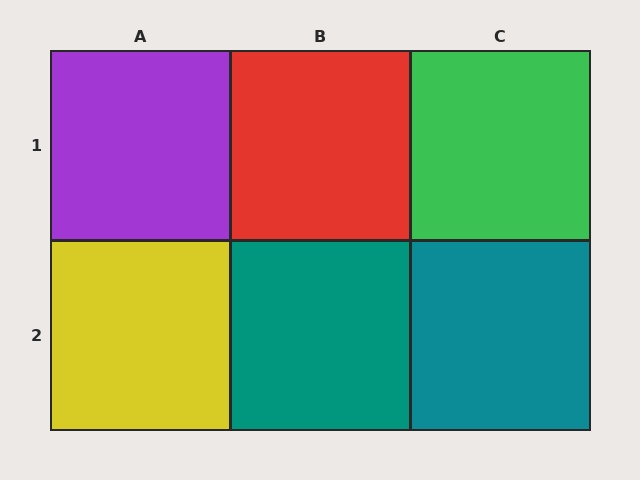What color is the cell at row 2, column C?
Teal.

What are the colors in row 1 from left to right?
Purple, red, green.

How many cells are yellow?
1 cell is yellow.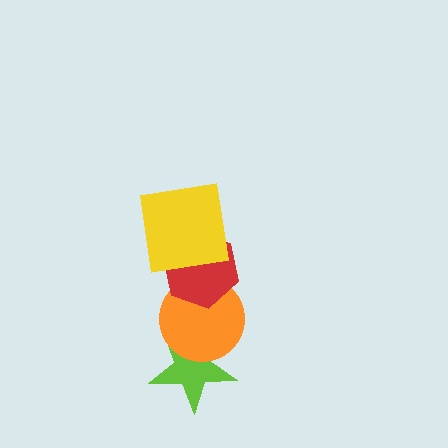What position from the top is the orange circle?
The orange circle is 3rd from the top.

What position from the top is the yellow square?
The yellow square is 1st from the top.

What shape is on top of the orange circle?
The red hexagon is on top of the orange circle.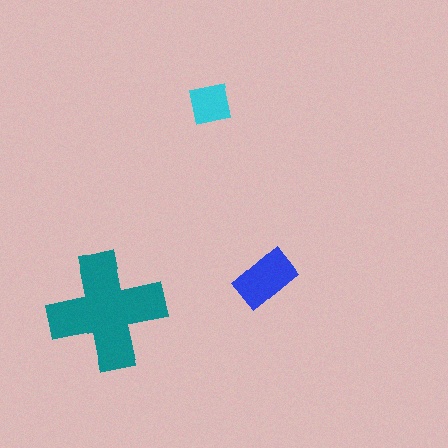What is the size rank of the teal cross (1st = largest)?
1st.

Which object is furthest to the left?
The teal cross is leftmost.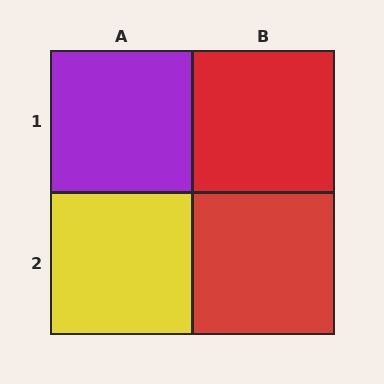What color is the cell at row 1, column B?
Red.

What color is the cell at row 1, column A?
Purple.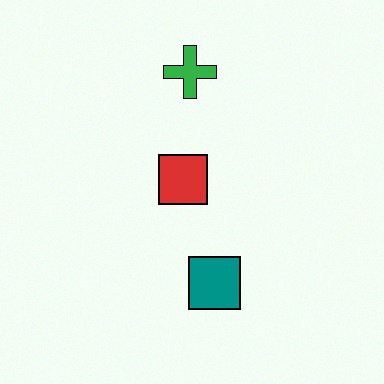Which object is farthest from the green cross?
The teal square is farthest from the green cross.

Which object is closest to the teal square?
The red square is closest to the teal square.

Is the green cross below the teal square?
No